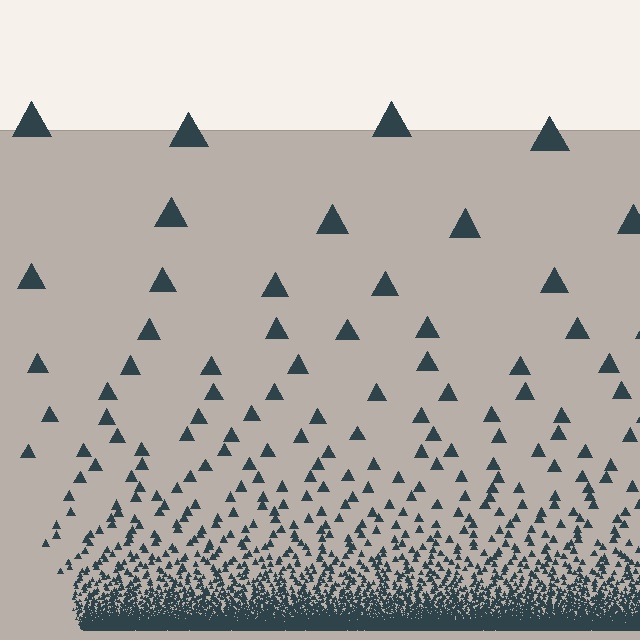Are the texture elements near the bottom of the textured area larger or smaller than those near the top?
Smaller. The gradient is inverted — elements near the bottom are smaller and denser.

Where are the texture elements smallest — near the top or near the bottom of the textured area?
Near the bottom.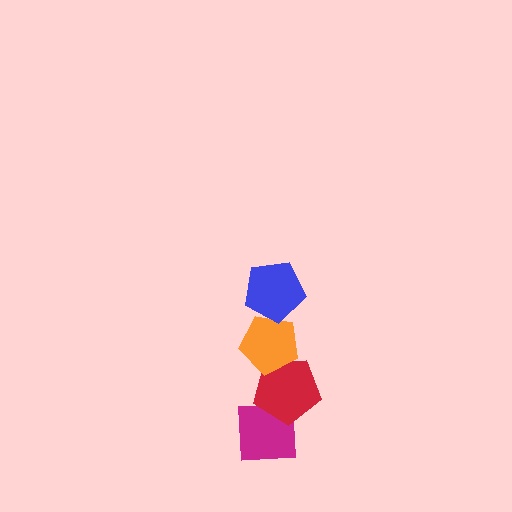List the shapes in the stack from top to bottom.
From top to bottom: the blue pentagon, the orange pentagon, the red pentagon, the magenta square.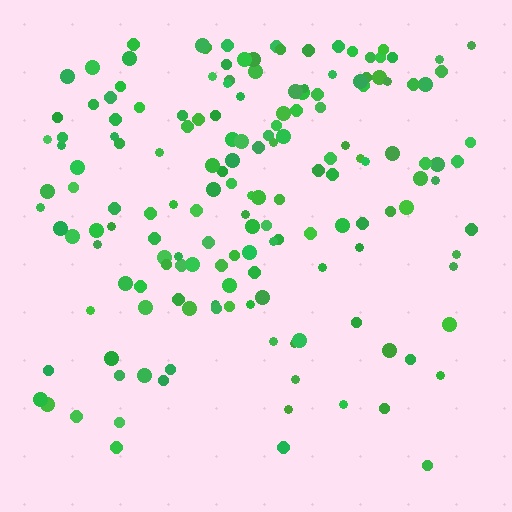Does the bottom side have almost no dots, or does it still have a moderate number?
Still a moderate number, just noticeably fewer than the top.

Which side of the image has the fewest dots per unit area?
The bottom.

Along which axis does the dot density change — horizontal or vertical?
Vertical.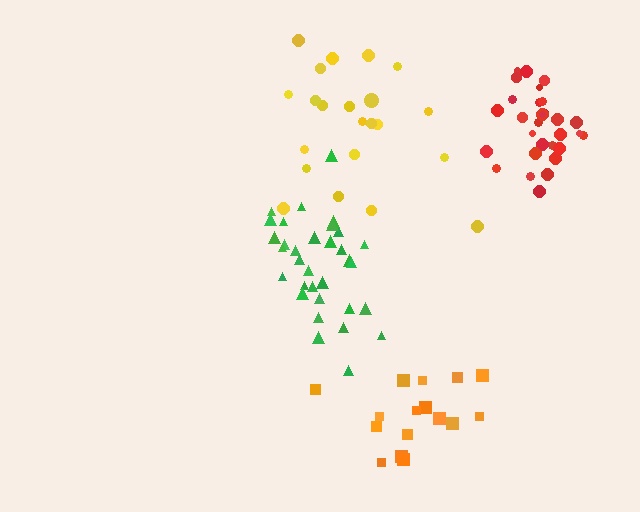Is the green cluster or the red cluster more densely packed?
Red.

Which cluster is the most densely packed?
Red.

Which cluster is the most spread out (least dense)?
Yellow.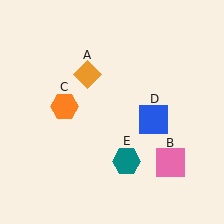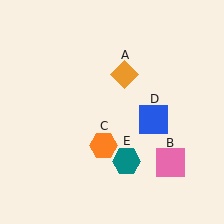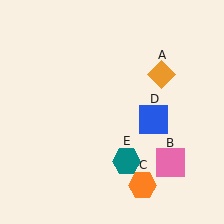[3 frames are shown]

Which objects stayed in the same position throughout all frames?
Pink square (object B) and blue square (object D) and teal hexagon (object E) remained stationary.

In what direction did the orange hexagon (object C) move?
The orange hexagon (object C) moved down and to the right.